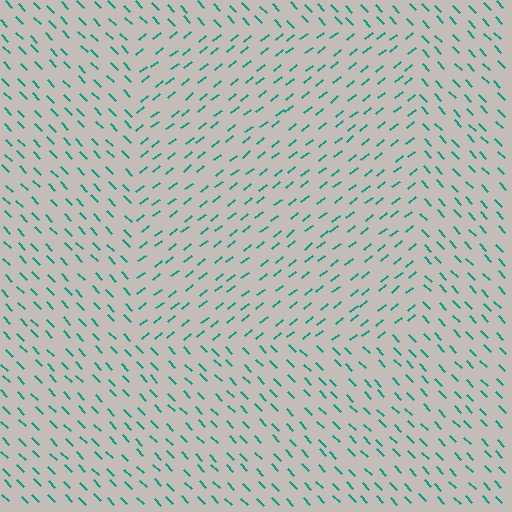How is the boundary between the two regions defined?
The boundary is defined purely by a change in line orientation (approximately 85 degrees difference). All lines are the same color and thickness.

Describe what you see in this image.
The image is filled with small teal line segments. A rectangle region in the image has lines oriented differently from the surrounding lines, creating a visible texture boundary.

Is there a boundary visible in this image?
Yes, there is a texture boundary formed by a change in line orientation.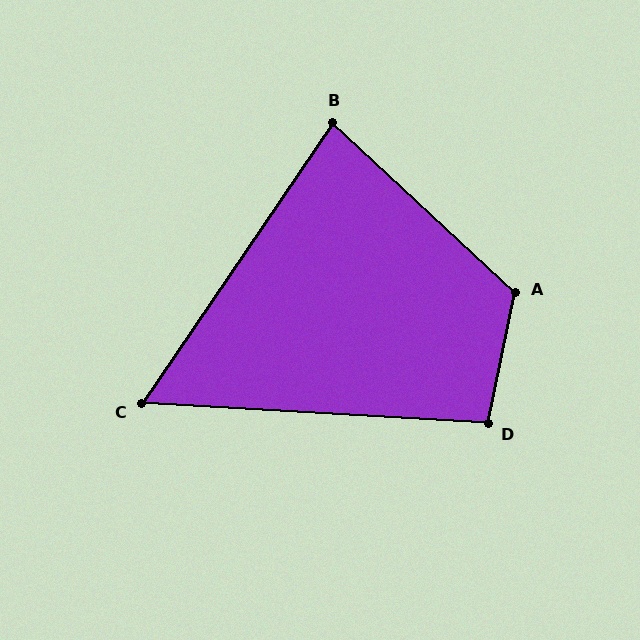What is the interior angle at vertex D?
Approximately 99 degrees (obtuse).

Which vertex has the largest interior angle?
A, at approximately 121 degrees.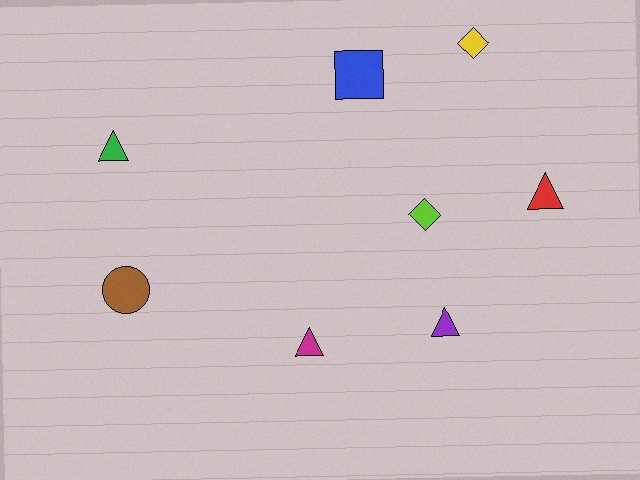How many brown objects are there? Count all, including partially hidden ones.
There is 1 brown object.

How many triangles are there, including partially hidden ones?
There are 4 triangles.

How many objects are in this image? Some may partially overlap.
There are 8 objects.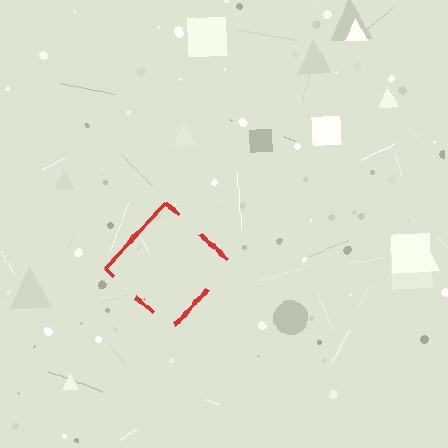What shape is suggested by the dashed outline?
The dashed outline suggests a diamond.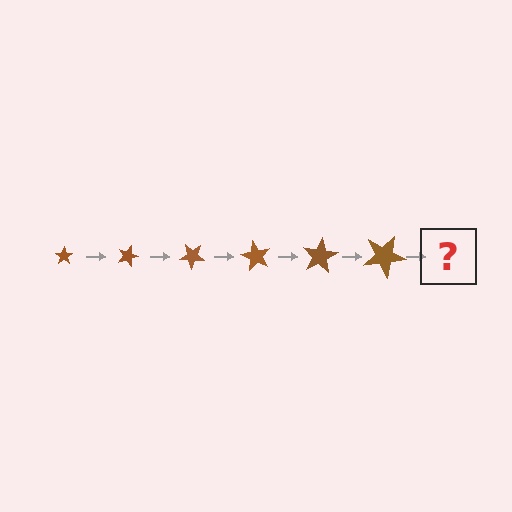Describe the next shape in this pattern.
It should be a star, larger than the previous one and rotated 120 degrees from the start.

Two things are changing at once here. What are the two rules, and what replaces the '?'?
The two rules are that the star grows larger each step and it rotates 20 degrees each step. The '?' should be a star, larger than the previous one and rotated 120 degrees from the start.